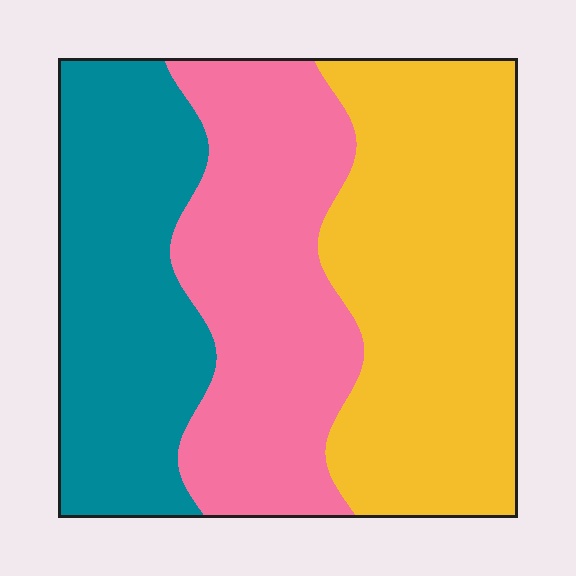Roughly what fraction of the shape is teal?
Teal covers around 30% of the shape.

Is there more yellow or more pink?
Yellow.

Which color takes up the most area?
Yellow, at roughly 40%.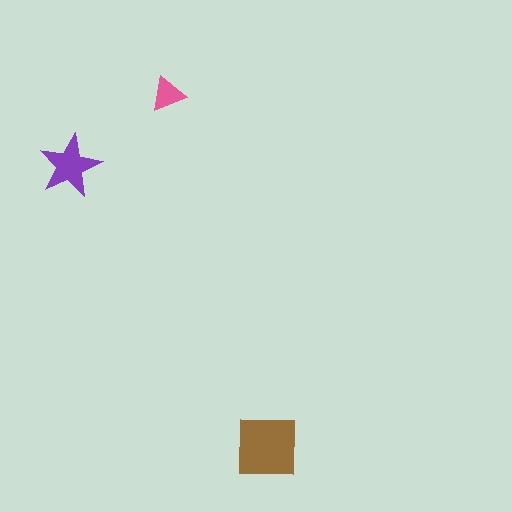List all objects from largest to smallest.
The brown square, the purple star, the pink triangle.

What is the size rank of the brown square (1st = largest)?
1st.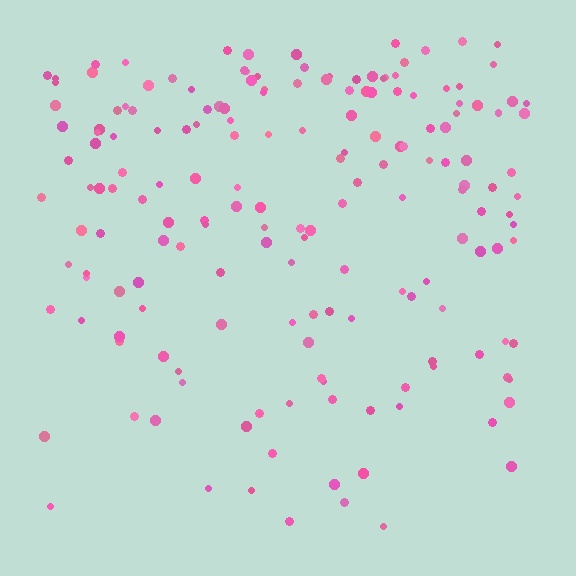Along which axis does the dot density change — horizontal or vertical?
Vertical.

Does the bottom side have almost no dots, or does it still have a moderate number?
Still a moderate number, just noticeably fewer than the top.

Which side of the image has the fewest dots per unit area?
The bottom.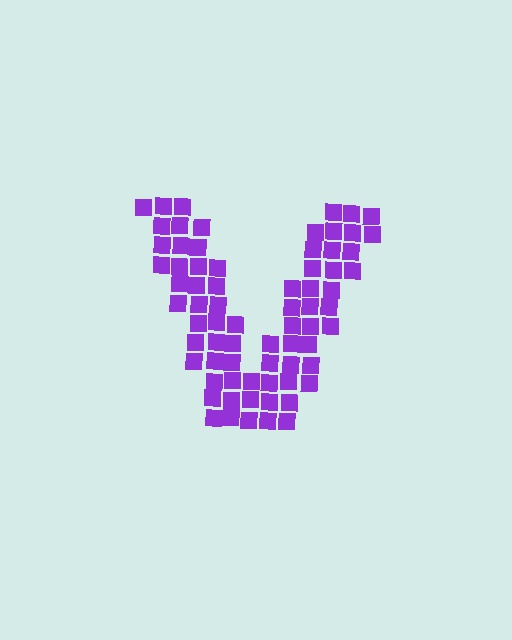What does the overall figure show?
The overall figure shows the letter V.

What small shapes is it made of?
It is made of small squares.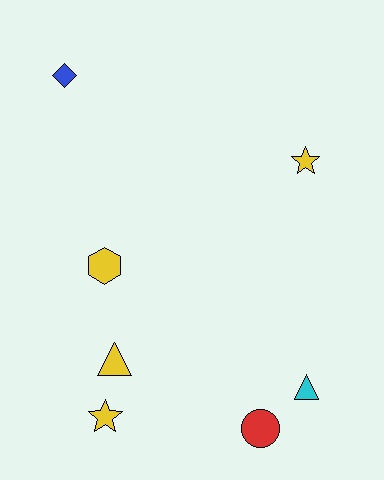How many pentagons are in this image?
There are no pentagons.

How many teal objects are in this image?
There are no teal objects.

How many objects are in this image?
There are 7 objects.